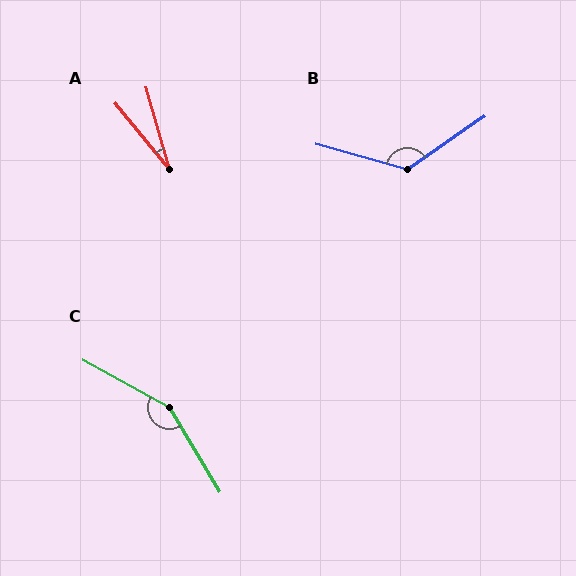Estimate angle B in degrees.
Approximately 130 degrees.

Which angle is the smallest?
A, at approximately 23 degrees.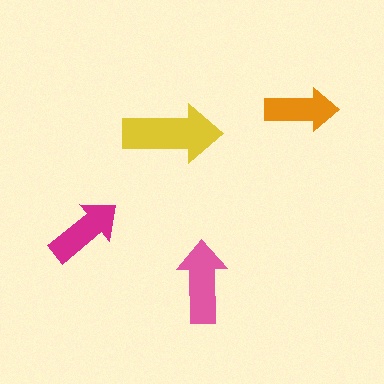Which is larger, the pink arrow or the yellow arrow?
The yellow one.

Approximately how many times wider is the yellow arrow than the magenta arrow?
About 1.5 times wider.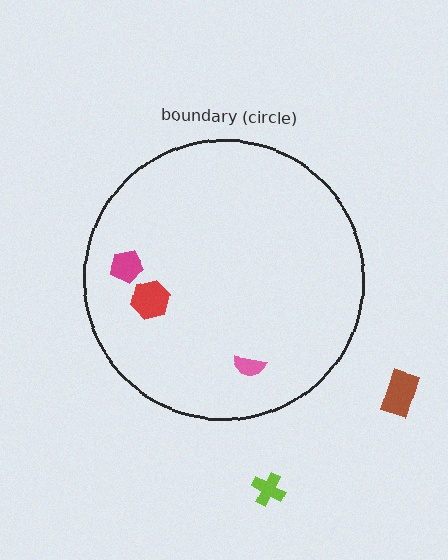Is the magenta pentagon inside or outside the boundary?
Inside.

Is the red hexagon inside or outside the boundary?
Inside.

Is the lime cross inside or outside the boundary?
Outside.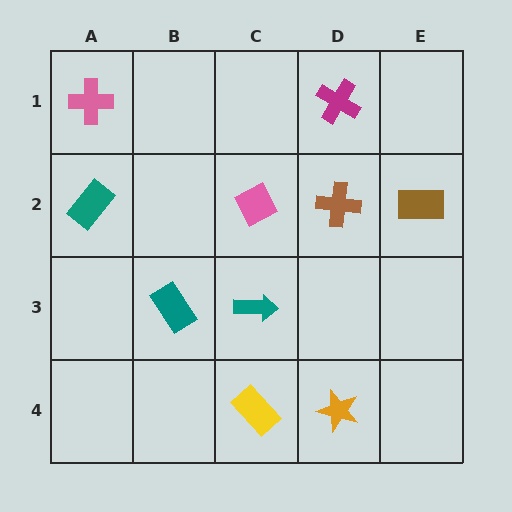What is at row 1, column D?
A magenta cross.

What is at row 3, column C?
A teal arrow.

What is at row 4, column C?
A yellow rectangle.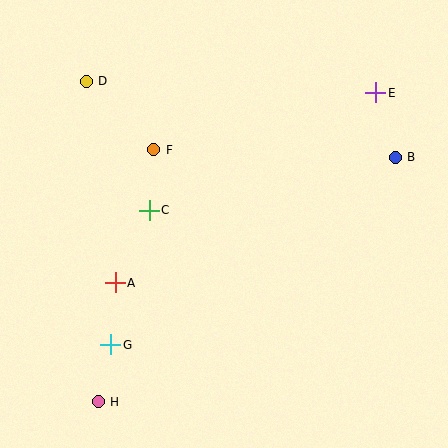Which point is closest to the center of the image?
Point C at (149, 210) is closest to the center.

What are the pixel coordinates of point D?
Point D is at (86, 81).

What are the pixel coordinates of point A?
Point A is at (115, 283).